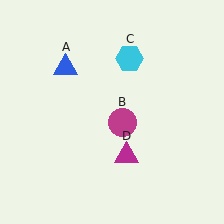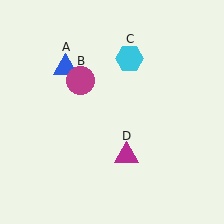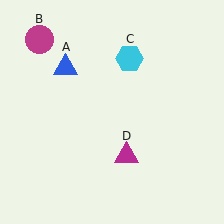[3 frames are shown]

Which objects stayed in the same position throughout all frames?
Blue triangle (object A) and cyan hexagon (object C) and magenta triangle (object D) remained stationary.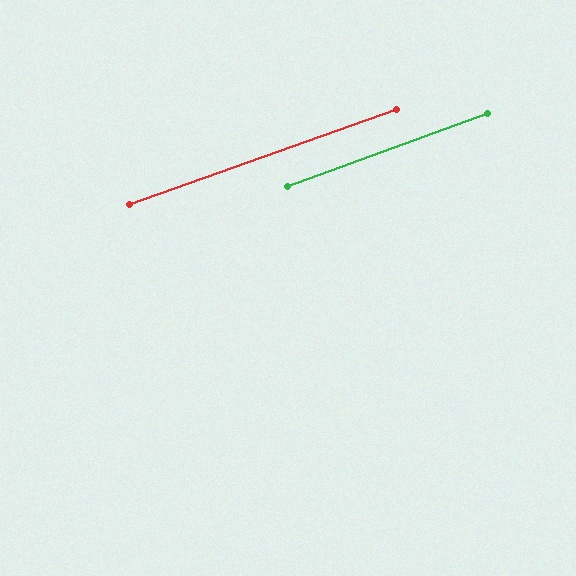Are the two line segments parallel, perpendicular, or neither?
Parallel — their directions differ by only 0.3°.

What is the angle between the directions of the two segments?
Approximately 0 degrees.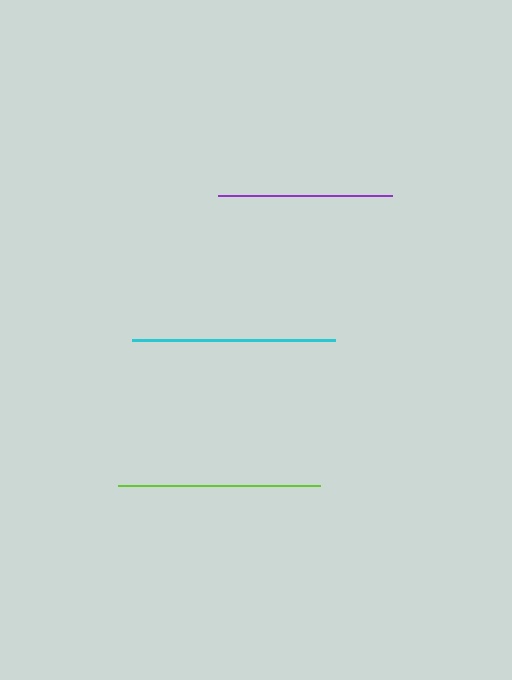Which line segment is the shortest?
The purple line is the shortest at approximately 174 pixels.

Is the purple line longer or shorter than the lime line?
The lime line is longer than the purple line.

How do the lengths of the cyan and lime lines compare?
The cyan and lime lines are approximately the same length.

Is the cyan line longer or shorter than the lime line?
The cyan line is longer than the lime line.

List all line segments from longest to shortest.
From longest to shortest: cyan, lime, purple.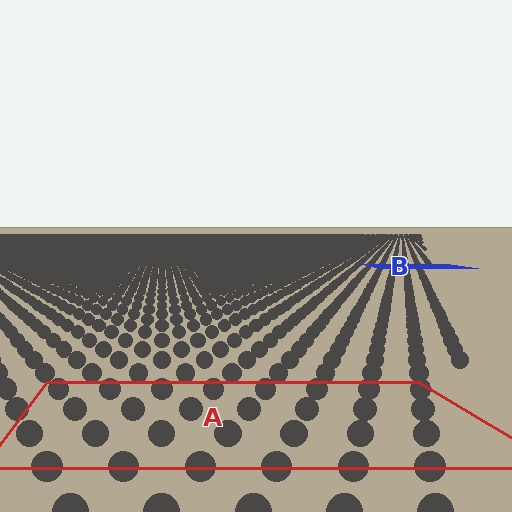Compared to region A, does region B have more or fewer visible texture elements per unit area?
Region B has more texture elements per unit area — they are packed more densely because it is farther away.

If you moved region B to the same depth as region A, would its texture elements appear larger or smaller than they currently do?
They would appear larger. At a closer depth, the same texture elements are projected at a bigger on-screen size.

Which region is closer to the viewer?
Region A is closer. The texture elements there are larger and more spread out.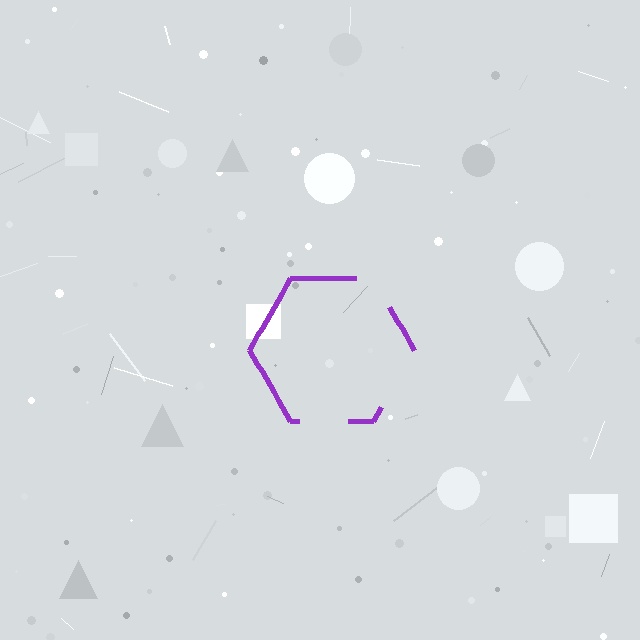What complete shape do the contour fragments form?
The contour fragments form a hexagon.